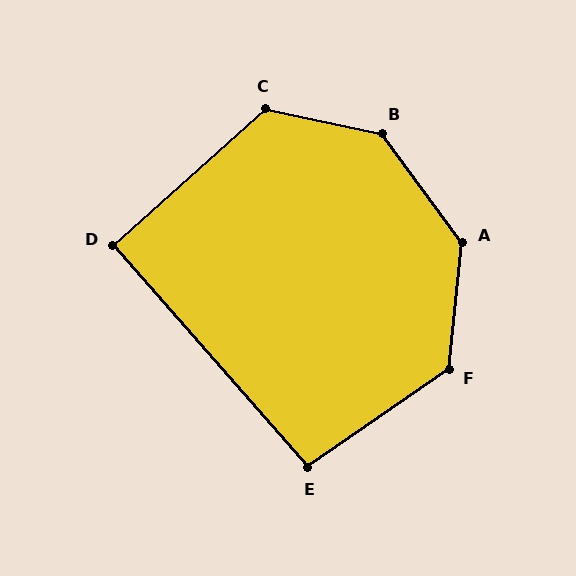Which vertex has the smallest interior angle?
D, at approximately 90 degrees.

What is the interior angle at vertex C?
Approximately 126 degrees (obtuse).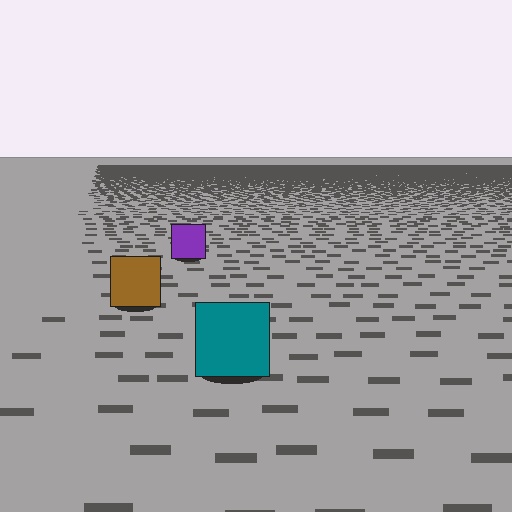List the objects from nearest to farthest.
From nearest to farthest: the teal square, the brown square, the purple square.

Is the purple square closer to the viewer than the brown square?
No. The brown square is closer — you can tell from the texture gradient: the ground texture is coarser near it.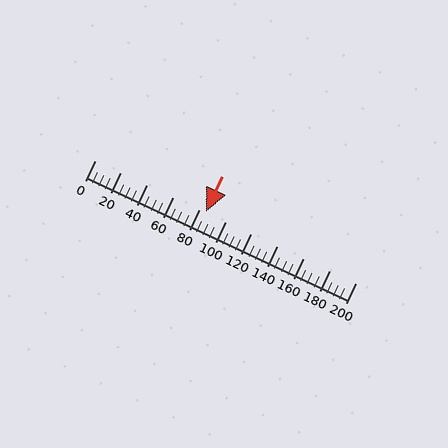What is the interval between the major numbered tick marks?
The major tick marks are spaced 20 units apart.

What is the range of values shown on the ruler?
The ruler shows values from 0 to 200.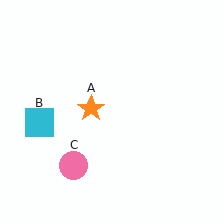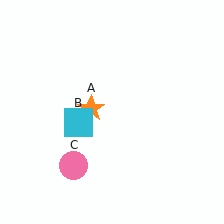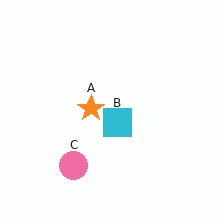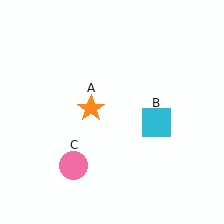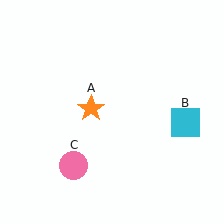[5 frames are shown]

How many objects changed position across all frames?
1 object changed position: cyan square (object B).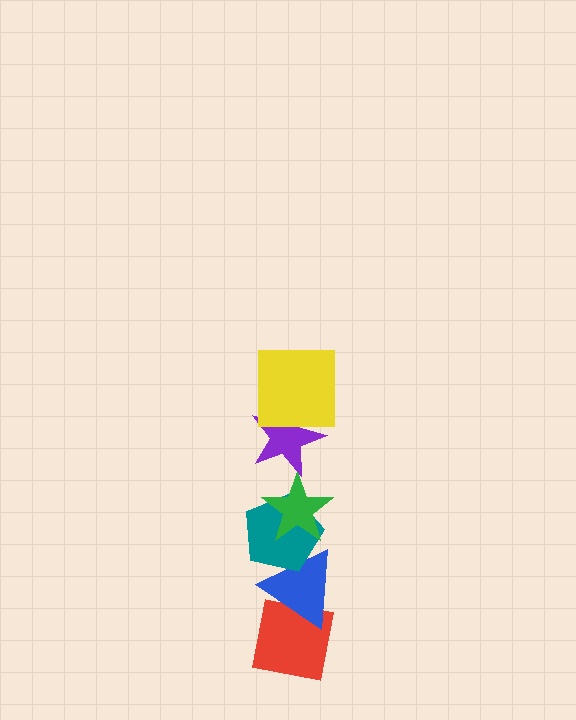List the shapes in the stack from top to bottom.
From top to bottom: the yellow square, the purple star, the green star, the teal pentagon, the blue triangle, the red square.